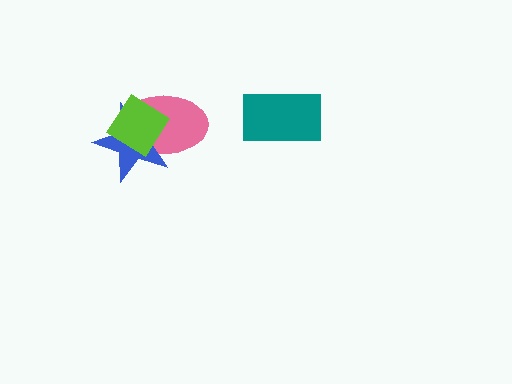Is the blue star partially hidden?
Yes, it is partially covered by another shape.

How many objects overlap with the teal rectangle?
0 objects overlap with the teal rectangle.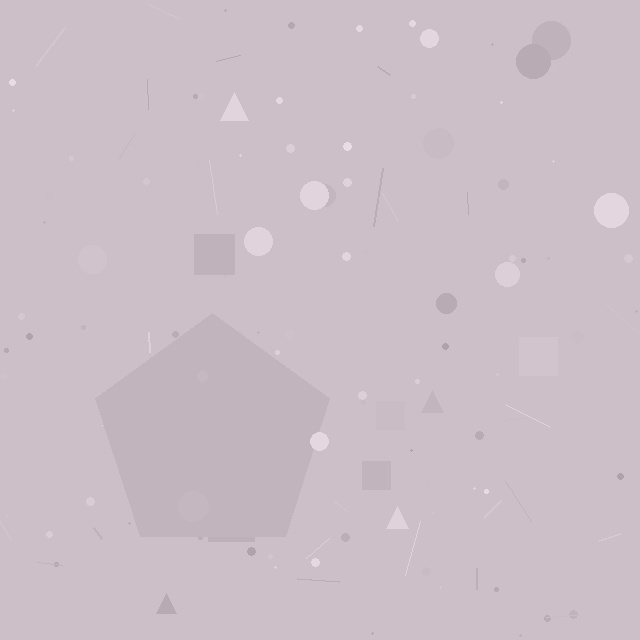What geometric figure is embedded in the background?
A pentagon is embedded in the background.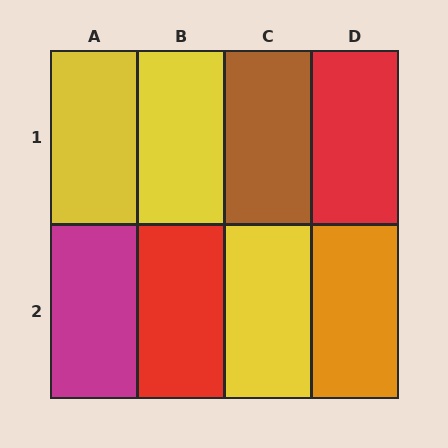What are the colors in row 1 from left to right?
Yellow, yellow, brown, red.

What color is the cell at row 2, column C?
Yellow.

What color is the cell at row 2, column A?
Magenta.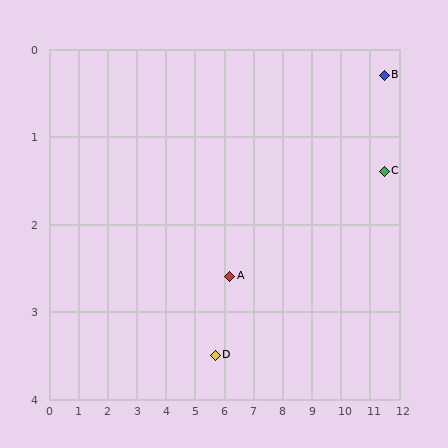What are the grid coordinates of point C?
Point C is at approximately (11.5, 1.4).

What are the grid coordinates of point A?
Point A is at approximately (6.2, 2.6).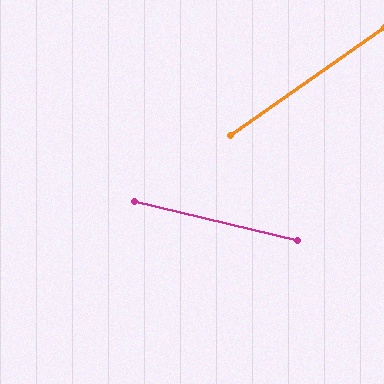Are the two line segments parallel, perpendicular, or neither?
Neither parallel nor perpendicular — they differ by about 48°.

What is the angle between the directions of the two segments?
Approximately 48 degrees.